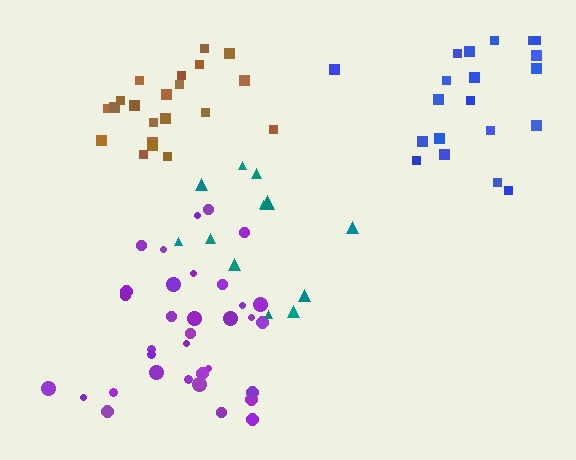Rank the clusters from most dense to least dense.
brown, purple, blue, teal.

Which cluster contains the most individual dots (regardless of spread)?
Purple (35).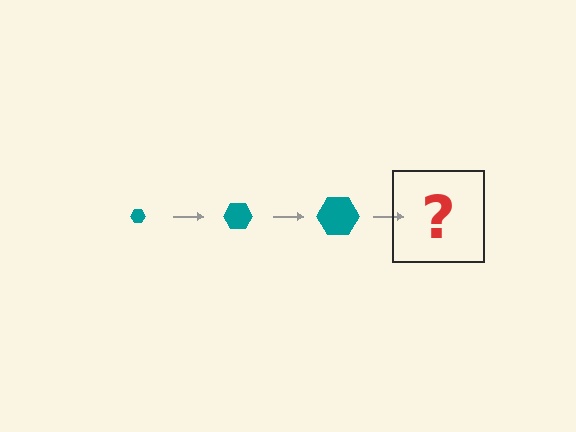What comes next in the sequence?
The next element should be a teal hexagon, larger than the previous one.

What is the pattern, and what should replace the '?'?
The pattern is that the hexagon gets progressively larger each step. The '?' should be a teal hexagon, larger than the previous one.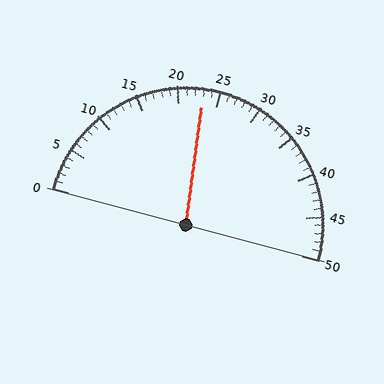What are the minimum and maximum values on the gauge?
The gauge ranges from 0 to 50.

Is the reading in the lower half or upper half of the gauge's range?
The reading is in the lower half of the range (0 to 50).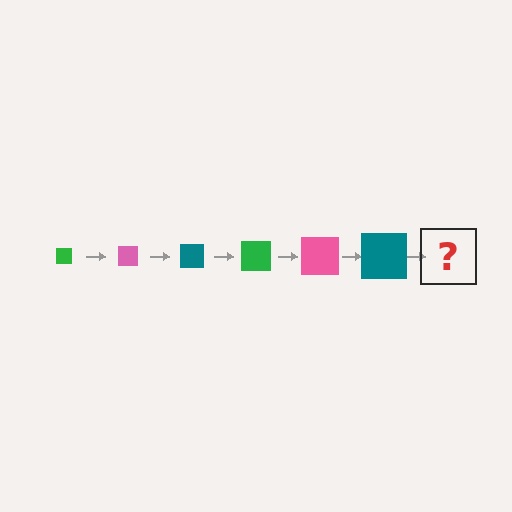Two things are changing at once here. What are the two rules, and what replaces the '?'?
The two rules are that the square grows larger each step and the color cycles through green, pink, and teal. The '?' should be a green square, larger than the previous one.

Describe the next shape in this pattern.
It should be a green square, larger than the previous one.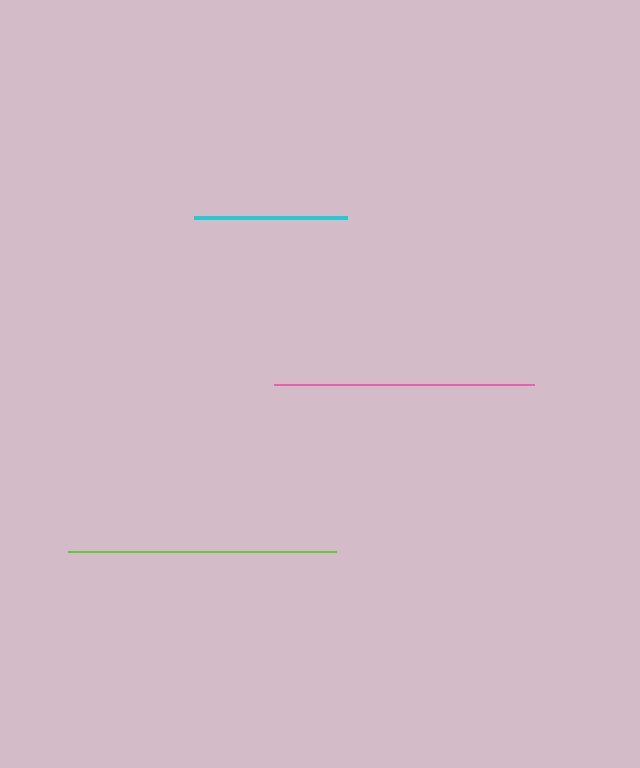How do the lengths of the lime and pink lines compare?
The lime and pink lines are approximately the same length.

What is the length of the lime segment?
The lime segment is approximately 268 pixels long.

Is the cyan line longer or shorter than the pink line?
The pink line is longer than the cyan line.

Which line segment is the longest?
The lime line is the longest at approximately 268 pixels.